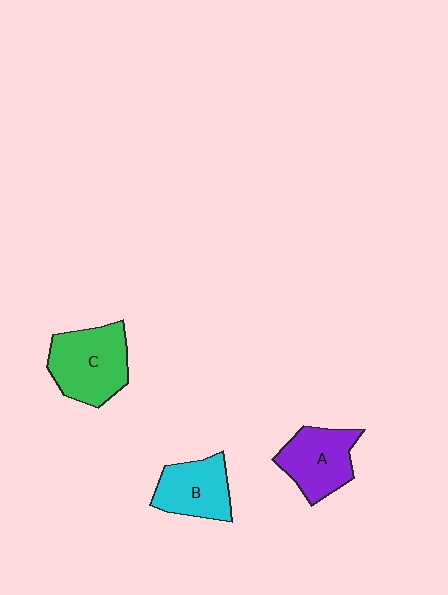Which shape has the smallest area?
Shape B (cyan).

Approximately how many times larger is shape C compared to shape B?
Approximately 1.3 times.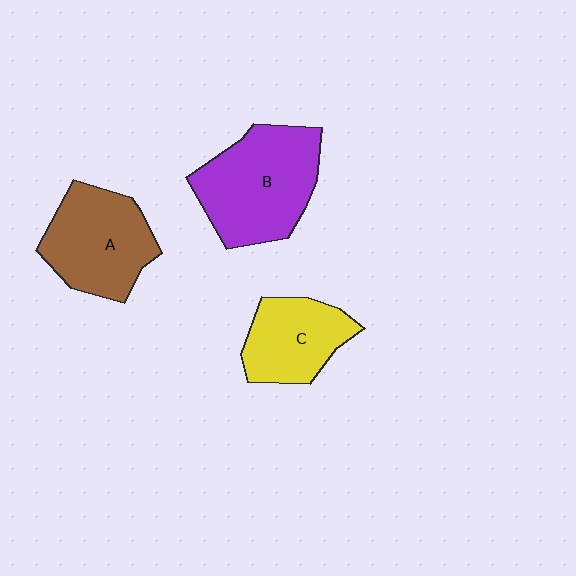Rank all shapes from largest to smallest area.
From largest to smallest: B (purple), A (brown), C (yellow).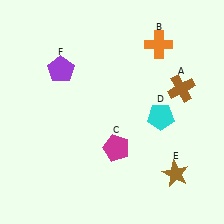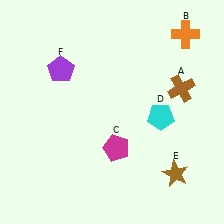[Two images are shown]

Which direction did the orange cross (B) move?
The orange cross (B) moved right.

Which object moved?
The orange cross (B) moved right.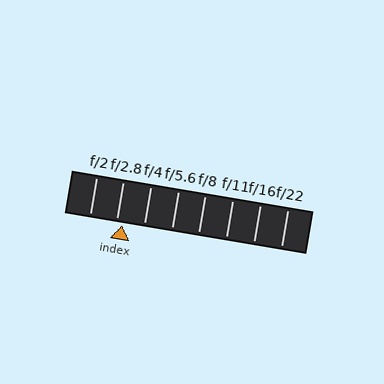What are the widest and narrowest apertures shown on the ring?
The widest aperture shown is f/2 and the narrowest is f/22.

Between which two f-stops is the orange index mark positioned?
The index mark is between f/2.8 and f/4.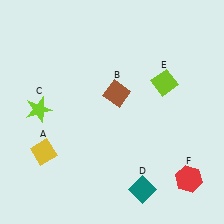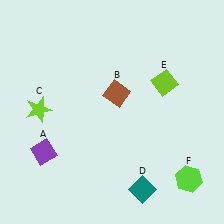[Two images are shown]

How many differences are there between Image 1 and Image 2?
There are 2 differences between the two images.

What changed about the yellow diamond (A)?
In Image 1, A is yellow. In Image 2, it changed to purple.